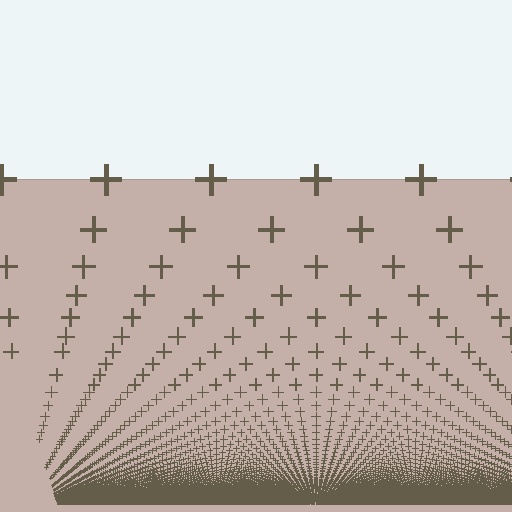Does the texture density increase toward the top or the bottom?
Density increases toward the bottom.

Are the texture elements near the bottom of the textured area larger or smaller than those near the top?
Smaller. The gradient is inverted — elements near the bottom are smaller and denser.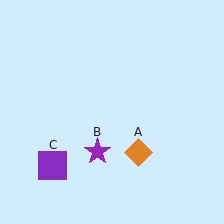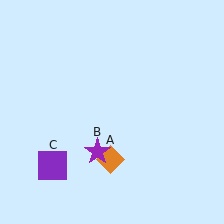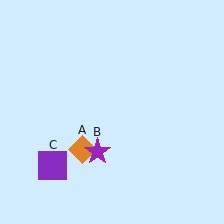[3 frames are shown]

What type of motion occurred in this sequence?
The orange diamond (object A) rotated clockwise around the center of the scene.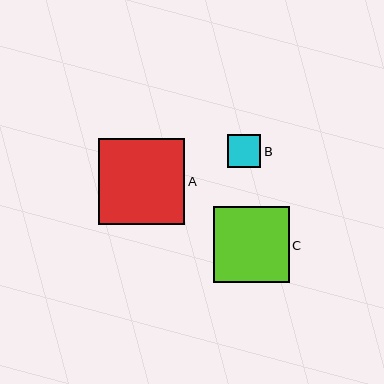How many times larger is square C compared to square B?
Square C is approximately 2.3 times the size of square B.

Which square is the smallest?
Square B is the smallest with a size of approximately 33 pixels.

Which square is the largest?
Square A is the largest with a size of approximately 86 pixels.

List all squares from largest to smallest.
From largest to smallest: A, C, B.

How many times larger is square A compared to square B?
Square A is approximately 2.6 times the size of square B.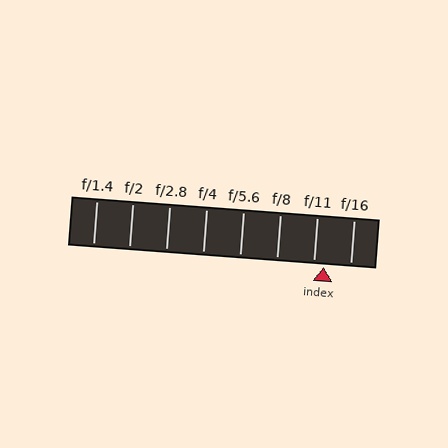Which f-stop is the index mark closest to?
The index mark is closest to f/11.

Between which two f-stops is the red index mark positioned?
The index mark is between f/11 and f/16.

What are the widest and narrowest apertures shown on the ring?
The widest aperture shown is f/1.4 and the narrowest is f/16.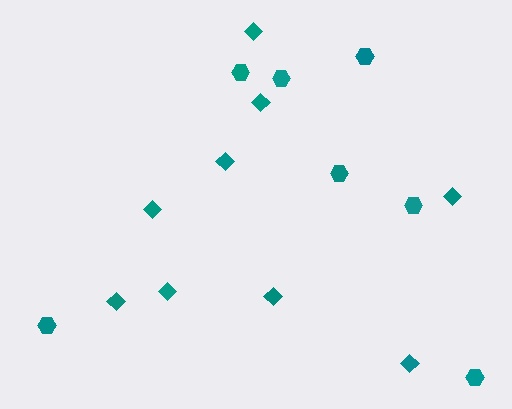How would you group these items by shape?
There are 2 groups: one group of diamonds (9) and one group of hexagons (7).